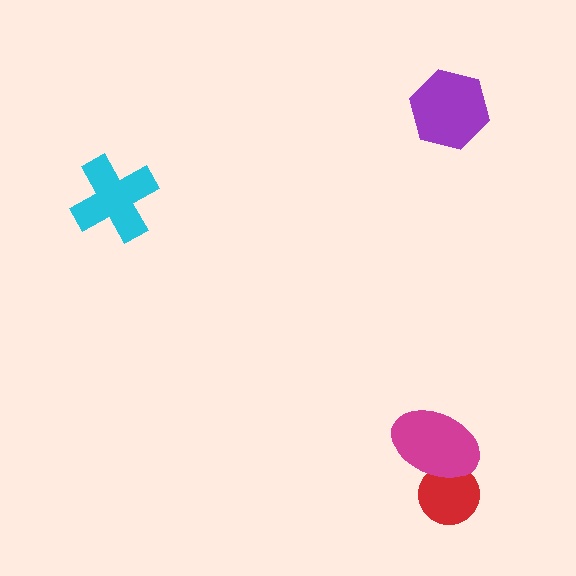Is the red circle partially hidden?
Yes, it is partially covered by another shape.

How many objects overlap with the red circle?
1 object overlaps with the red circle.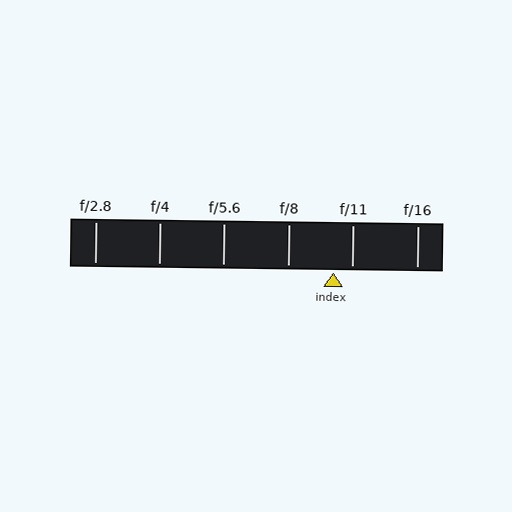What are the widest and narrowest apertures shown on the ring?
The widest aperture shown is f/2.8 and the narrowest is f/16.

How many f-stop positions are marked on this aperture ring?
There are 6 f-stop positions marked.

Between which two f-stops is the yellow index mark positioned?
The index mark is between f/8 and f/11.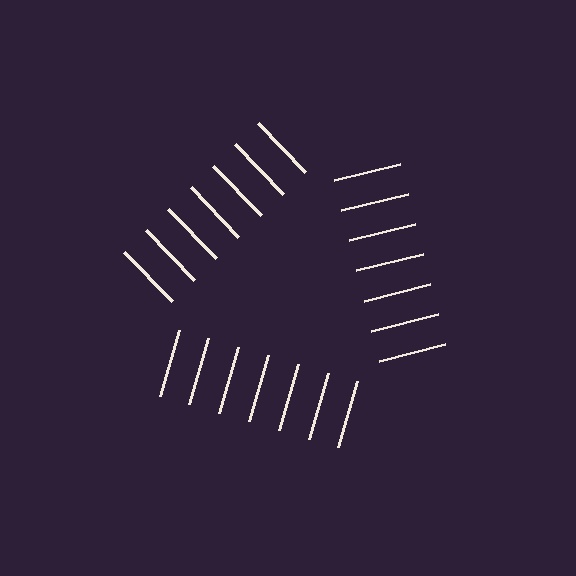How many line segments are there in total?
21 — 7 along each of the 3 edges.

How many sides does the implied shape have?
3 sides — the line-ends trace a triangle.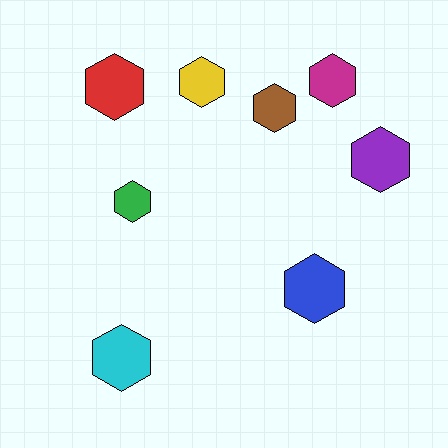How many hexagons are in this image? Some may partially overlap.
There are 8 hexagons.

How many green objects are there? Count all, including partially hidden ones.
There is 1 green object.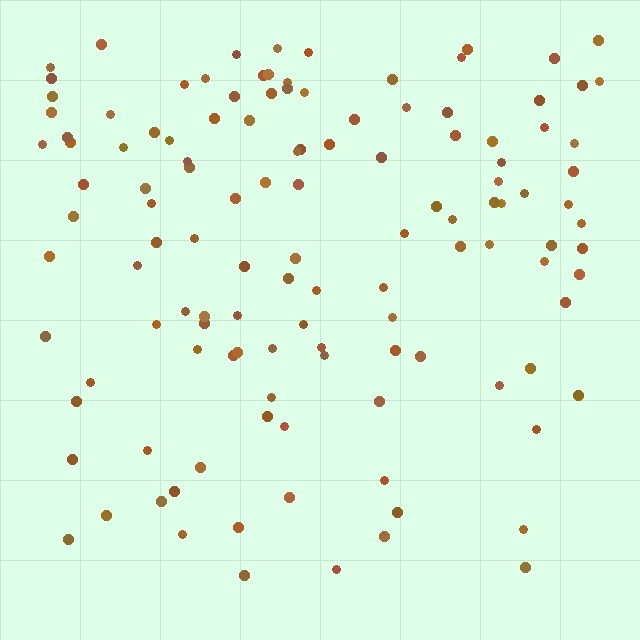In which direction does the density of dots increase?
From bottom to top, with the top side densest.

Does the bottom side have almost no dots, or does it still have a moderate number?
Still a moderate number, just noticeably fewer than the top.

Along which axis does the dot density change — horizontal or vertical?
Vertical.